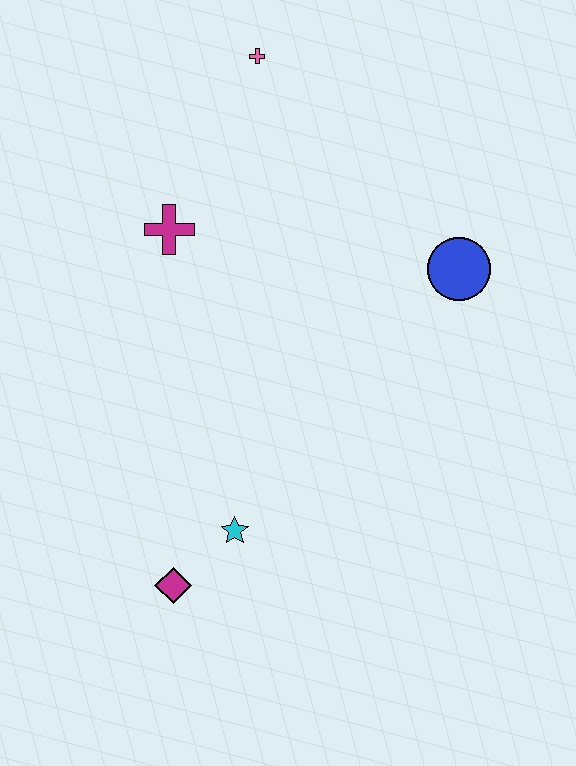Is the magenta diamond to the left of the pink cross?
Yes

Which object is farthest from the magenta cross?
The magenta diamond is farthest from the magenta cross.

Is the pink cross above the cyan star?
Yes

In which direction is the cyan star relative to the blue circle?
The cyan star is below the blue circle.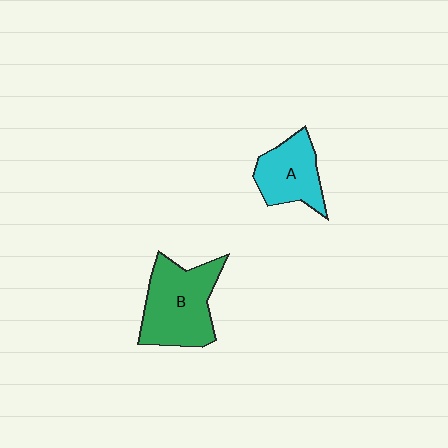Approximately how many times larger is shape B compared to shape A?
Approximately 1.5 times.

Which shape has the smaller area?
Shape A (cyan).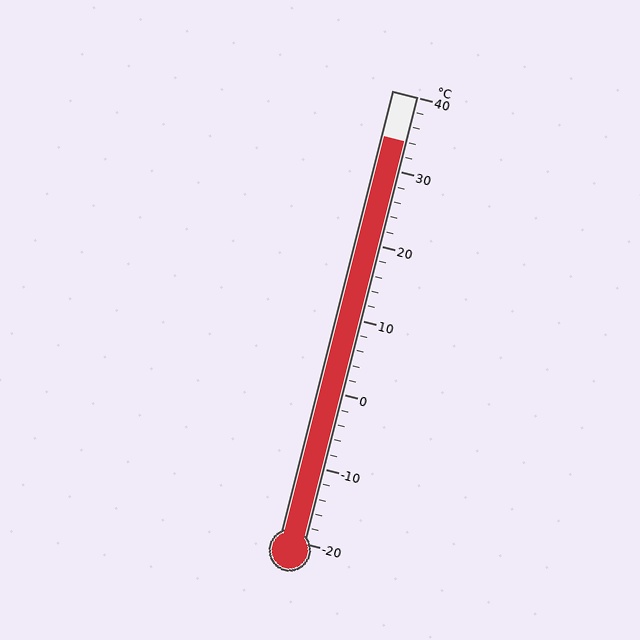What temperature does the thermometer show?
The thermometer shows approximately 34°C.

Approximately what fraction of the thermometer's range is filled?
The thermometer is filled to approximately 90% of its range.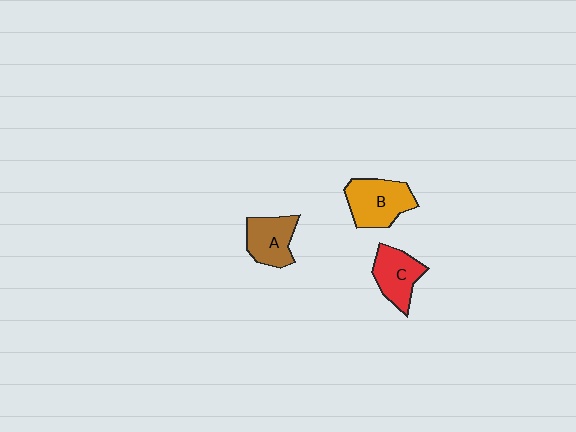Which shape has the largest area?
Shape B (orange).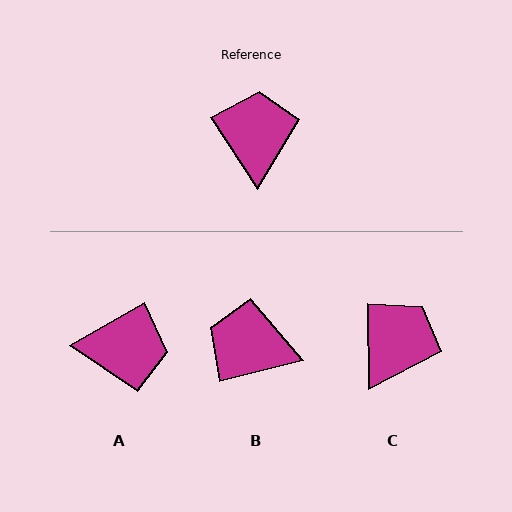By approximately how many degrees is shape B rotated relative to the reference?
Approximately 71 degrees counter-clockwise.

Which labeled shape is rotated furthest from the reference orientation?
A, about 93 degrees away.